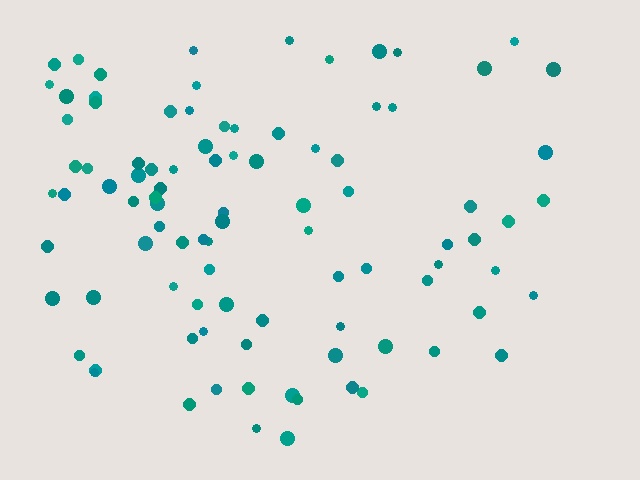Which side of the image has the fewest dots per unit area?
The right.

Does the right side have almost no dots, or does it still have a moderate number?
Still a moderate number, just noticeably fewer than the left.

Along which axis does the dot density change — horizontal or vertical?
Horizontal.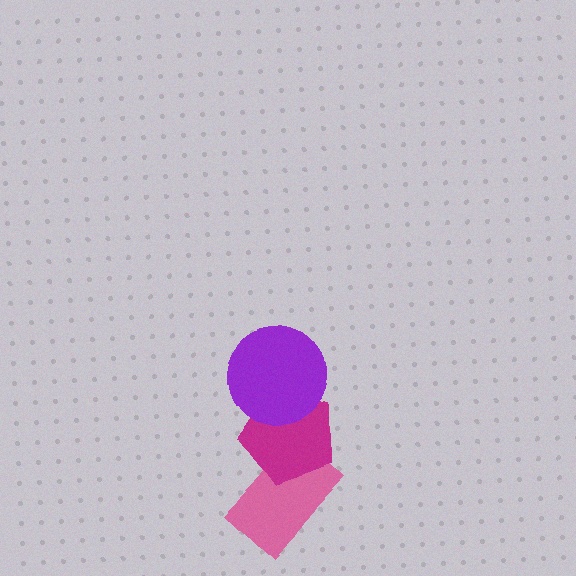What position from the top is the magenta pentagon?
The magenta pentagon is 2nd from the top.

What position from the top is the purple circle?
The purple circle is 1st from the top.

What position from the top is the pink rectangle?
The pink rectangle is 3rd from the top.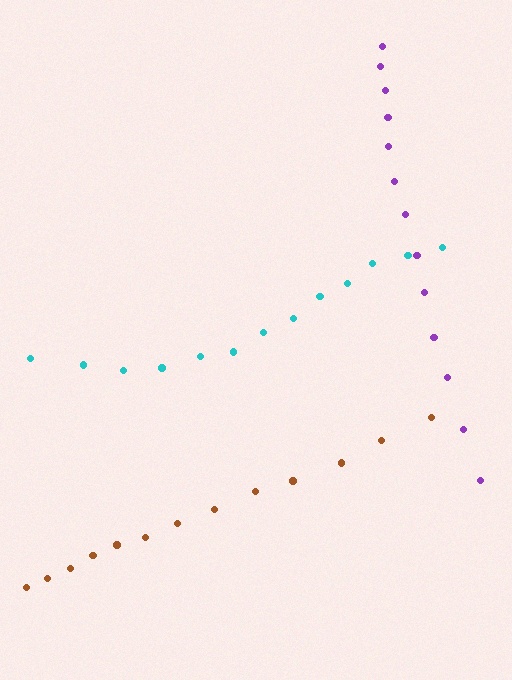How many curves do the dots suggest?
There are 3 distinct paths.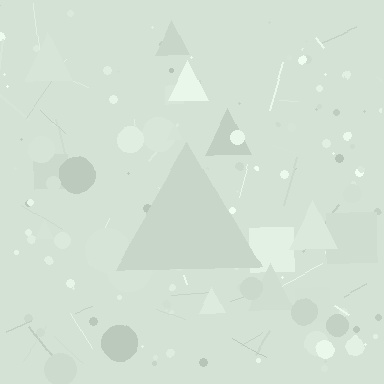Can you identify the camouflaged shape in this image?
The camouflaged shape is a triangle.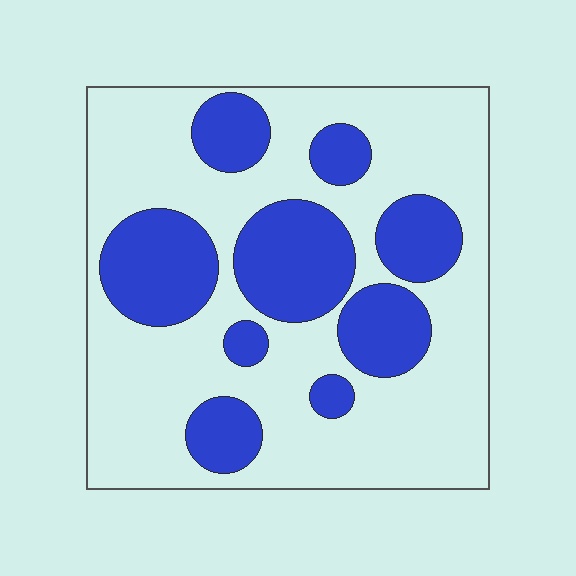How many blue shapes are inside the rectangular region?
9.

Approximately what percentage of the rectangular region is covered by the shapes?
Approximately 30%.